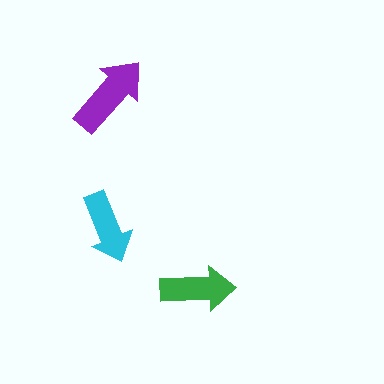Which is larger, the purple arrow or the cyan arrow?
The purple one.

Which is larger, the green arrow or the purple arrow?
The purple one.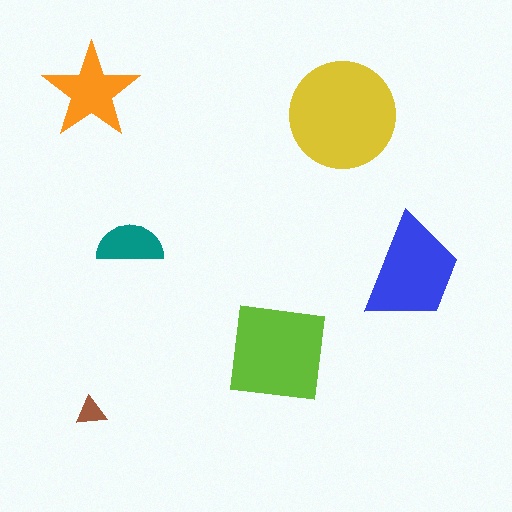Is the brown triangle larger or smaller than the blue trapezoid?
Smaller.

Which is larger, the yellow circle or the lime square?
The yellow circle.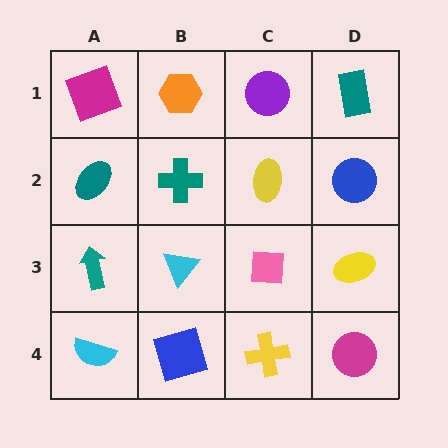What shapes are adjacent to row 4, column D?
A yellow ellipse (row 3, column D), a yellow cross (row 4, column C).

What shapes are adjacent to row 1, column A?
A teal ellipse (row 2, column A), an orange hexagon (row 1, column B).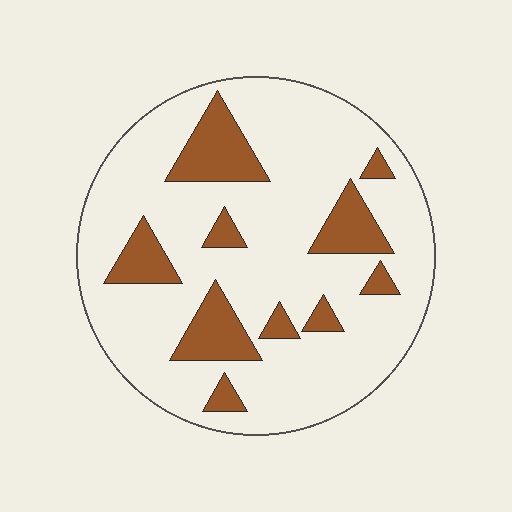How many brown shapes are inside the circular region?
10.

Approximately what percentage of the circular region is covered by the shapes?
Approximately 20%.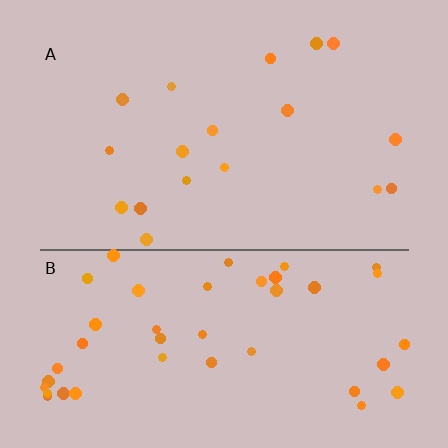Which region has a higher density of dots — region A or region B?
B (the bottom).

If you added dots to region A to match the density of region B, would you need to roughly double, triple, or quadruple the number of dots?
Approximately double.